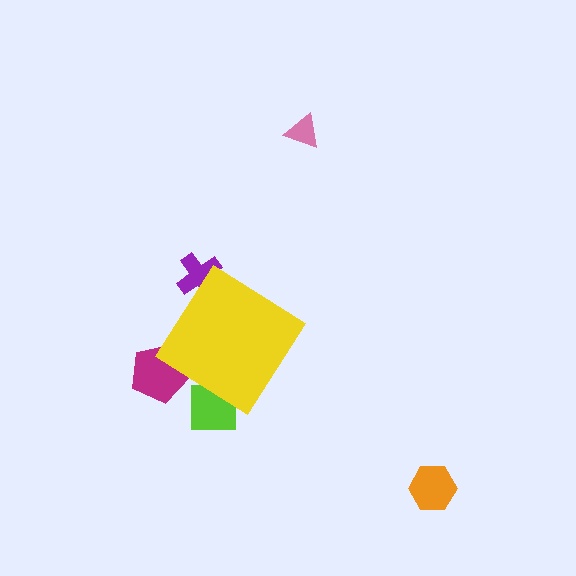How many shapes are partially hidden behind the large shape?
3 shapes are partially hidden.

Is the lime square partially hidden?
Yes, the lime square is partially hidden behind the yellow diamond.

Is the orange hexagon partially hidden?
No, the orange hexagon is fully visible.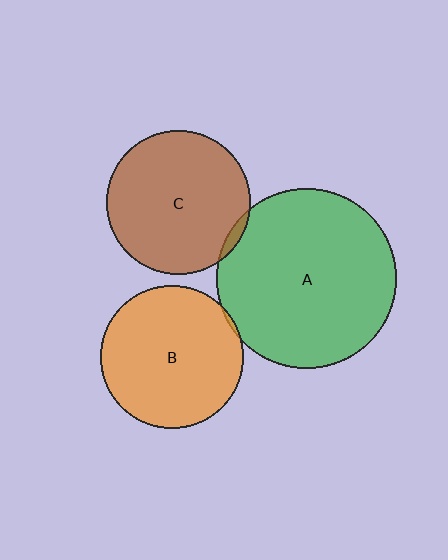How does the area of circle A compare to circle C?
Approximately 1.6 times.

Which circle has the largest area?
Circle A (green).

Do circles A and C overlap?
Yes.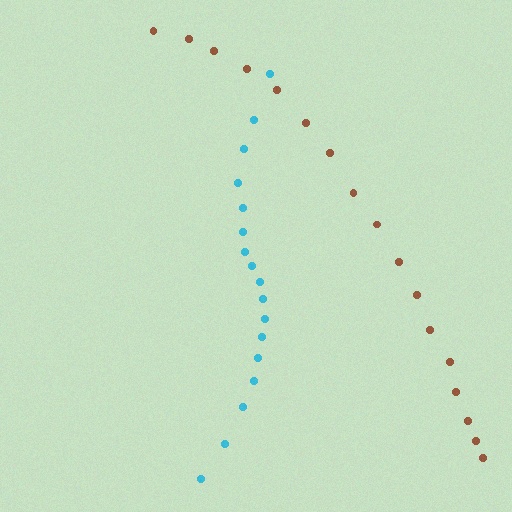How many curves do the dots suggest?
There are 2 distinct paths.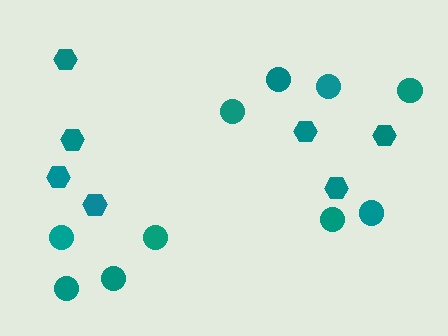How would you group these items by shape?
There are 2 groups: one group of circles (10) and one group of hexagons (7).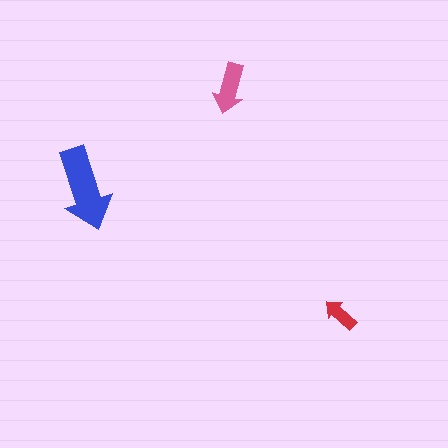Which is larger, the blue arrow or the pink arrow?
The blue one.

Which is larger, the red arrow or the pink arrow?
The pink one.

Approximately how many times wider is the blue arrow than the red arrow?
About 2.5 times wider.